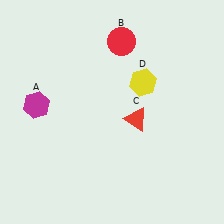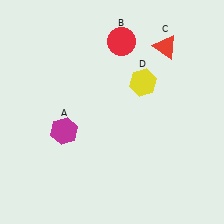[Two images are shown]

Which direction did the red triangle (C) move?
The red triangle (C) moved up.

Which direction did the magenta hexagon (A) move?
The magenta hexagon (A) moved right.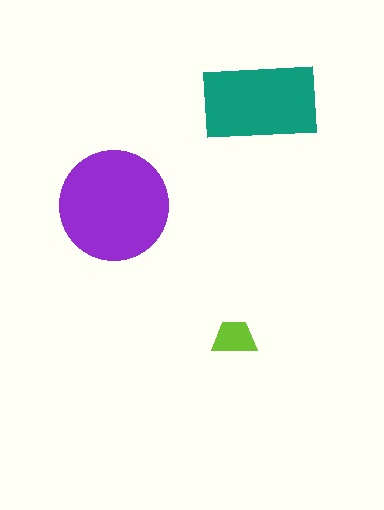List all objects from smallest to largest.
The lime trapezoid, the teal rectangle, the purple circle.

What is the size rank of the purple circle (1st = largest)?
1st.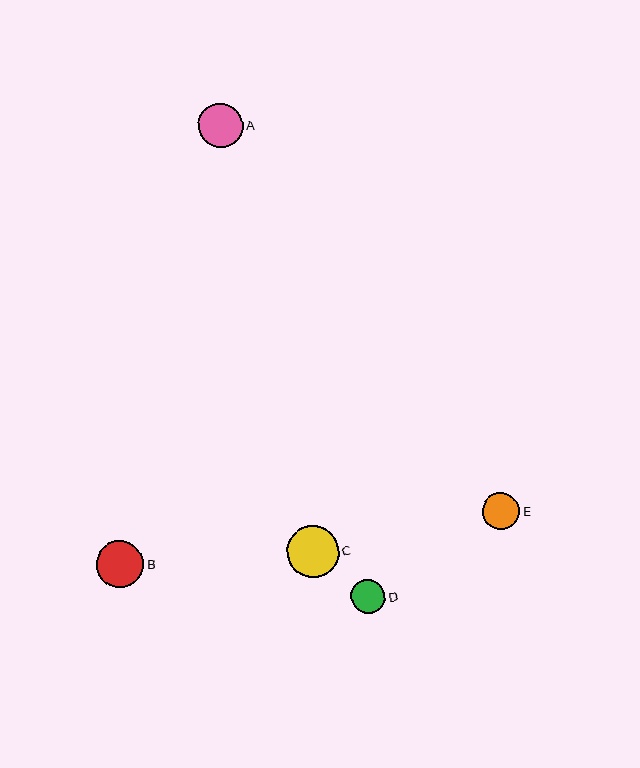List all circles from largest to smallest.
From largest to smallest: C, B, A, E, D.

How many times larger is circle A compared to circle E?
Circle A is approximately 1.2 times the size of circle E.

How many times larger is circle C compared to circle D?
Circle C is approximately 1.5 times the size of circle D.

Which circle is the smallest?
Circle D is the smallest with a size of approximately 34 pixels.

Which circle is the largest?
Circle C is the largest with a size of approximately 52 pixels.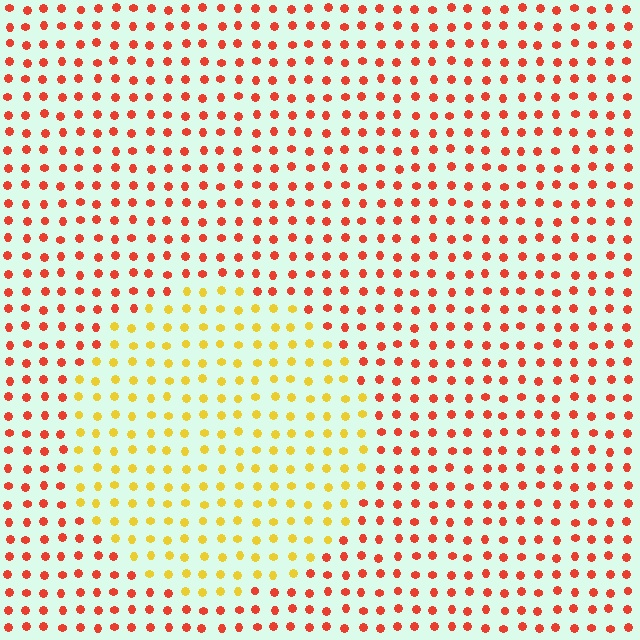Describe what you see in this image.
The image is filled with small red elements in a uniform arrangement. A circle-shaped region is visible where the elements are tinted to a slightly different hue, forming a subtle color boundary.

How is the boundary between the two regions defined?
The boundary is defined purely by a slight shift in hue (about 46 degrees). Spacing, size, and orientation are identical on both sides.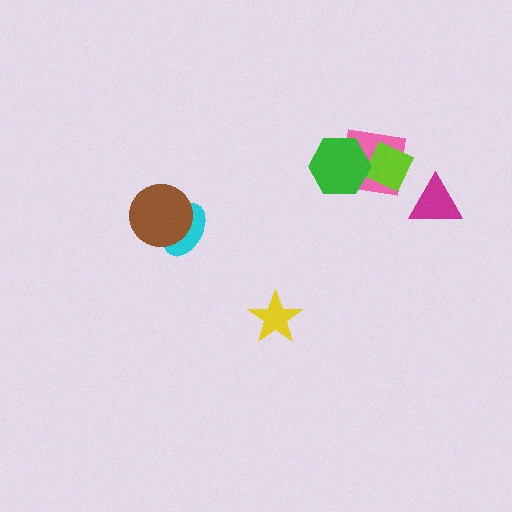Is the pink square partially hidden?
Yes, it is partially covered by another shape.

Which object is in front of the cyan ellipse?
The brown circle is in front of the cyan ellipse.